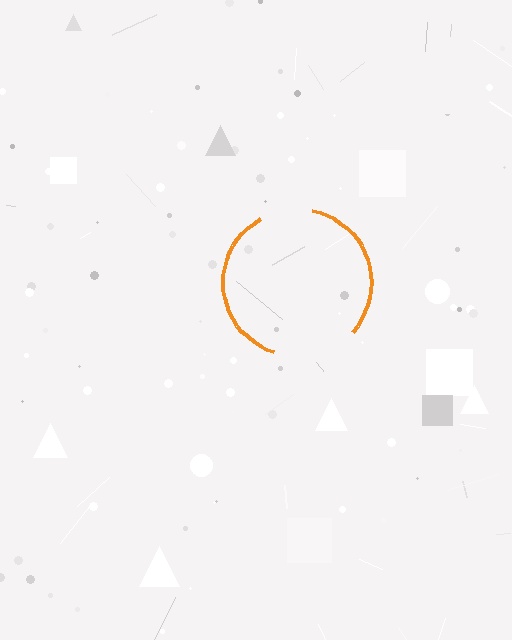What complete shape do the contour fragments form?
The contour fragments form a circle.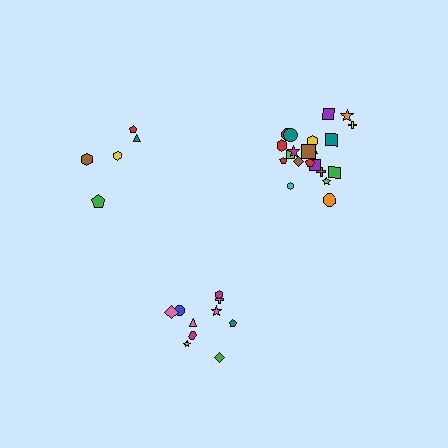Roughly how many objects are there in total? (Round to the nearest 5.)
Roughly 35 objects in total.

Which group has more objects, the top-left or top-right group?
The top-right group.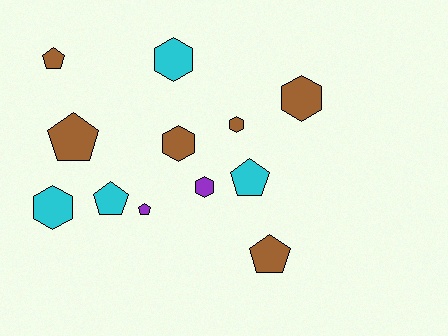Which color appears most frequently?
Brown, with 6 objects.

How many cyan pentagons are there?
There are 2 cyan pentagons.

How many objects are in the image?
There are 12 objects.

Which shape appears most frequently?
Hexagon, with 6 objects.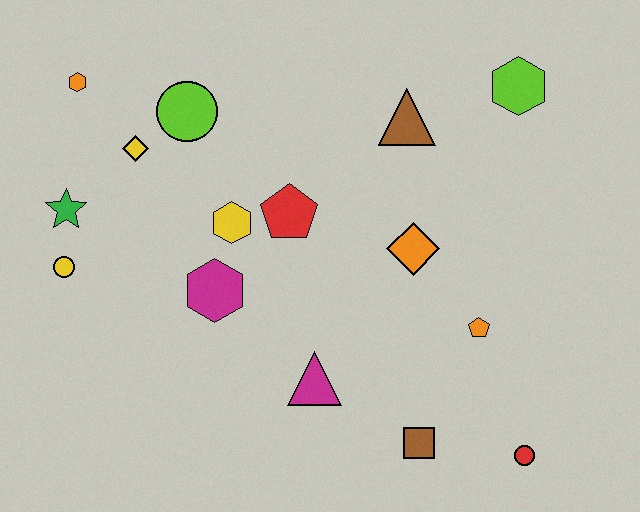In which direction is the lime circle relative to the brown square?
The lime circle is above the brown square.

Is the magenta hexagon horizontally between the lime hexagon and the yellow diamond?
Yes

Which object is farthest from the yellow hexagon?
The red circle is farthest from the yellow hexagon.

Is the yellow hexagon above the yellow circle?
Yes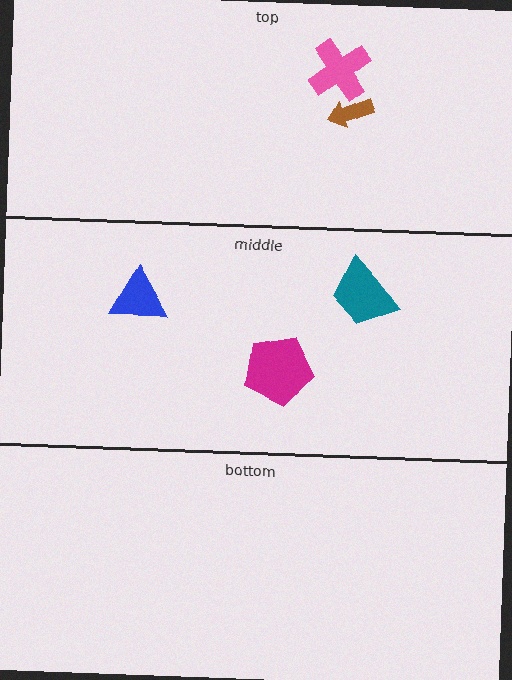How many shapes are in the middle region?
3.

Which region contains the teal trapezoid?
The middle region.